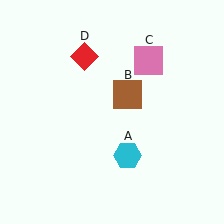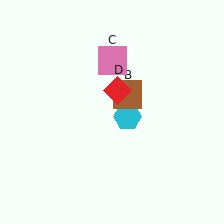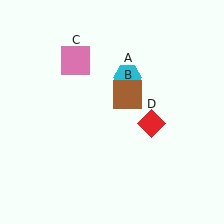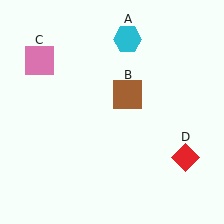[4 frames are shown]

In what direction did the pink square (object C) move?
The pink square (object C) moved left.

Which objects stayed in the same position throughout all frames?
Brown square (object B) remained stationary.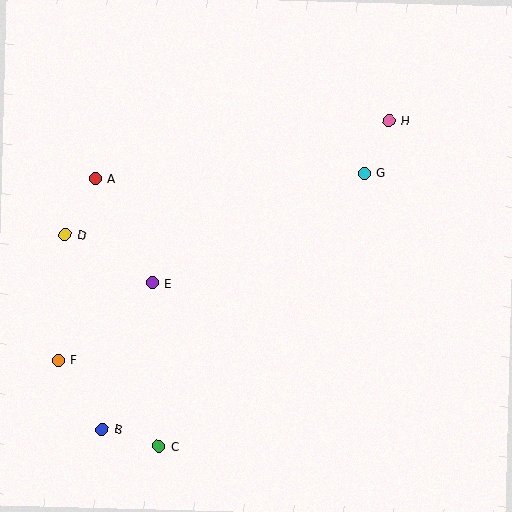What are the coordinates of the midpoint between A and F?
The midpoint between A and F is at (77, 269).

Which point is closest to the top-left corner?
Point A is closest to the top-left corner.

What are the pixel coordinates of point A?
Point A is at (95, 178).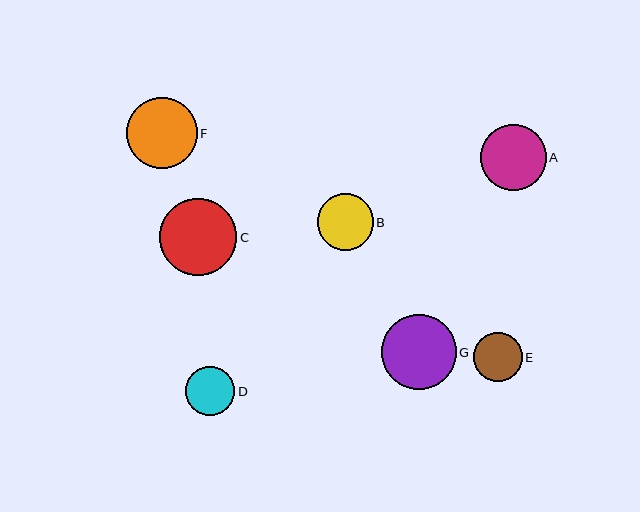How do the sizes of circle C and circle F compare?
Circle C and circle F are approximately the same size.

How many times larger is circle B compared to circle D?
Circle B is approximately 1.1 times the size of circle D.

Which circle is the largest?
Circle C is the largest with a size of approximately 77 pixels.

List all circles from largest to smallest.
From largest to smallest: C, G, F, A, B, D, E.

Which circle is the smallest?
Circle E is the smallest with a size of approximately 49 pixels.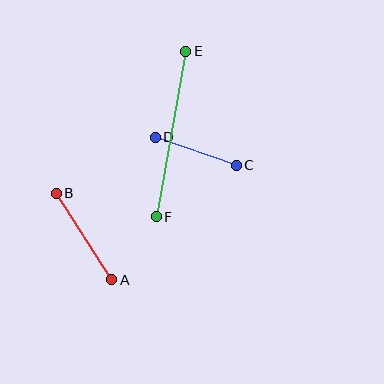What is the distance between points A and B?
The distance is approximately 103 pixels.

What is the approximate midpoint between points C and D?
The midpoint is at approximately (195, 151) pixels.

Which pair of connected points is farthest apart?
Points E and F are farthest apart.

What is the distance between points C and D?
The distance is approximately 86 pixels.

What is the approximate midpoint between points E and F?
The midpoint is at approximately (171, 134) pixels.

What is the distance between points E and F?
The distance is approximately 168 pixels.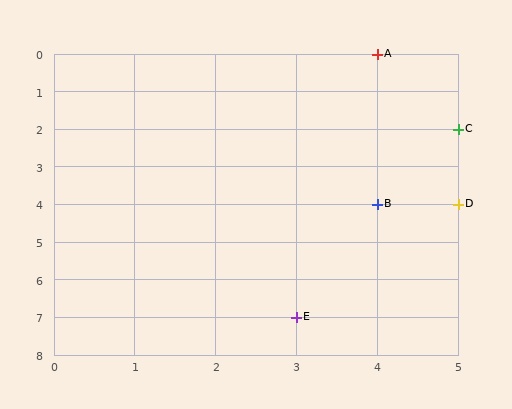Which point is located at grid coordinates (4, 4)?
Point B is at (4, 4).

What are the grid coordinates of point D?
Point D is at grid coordinates (5, 4).